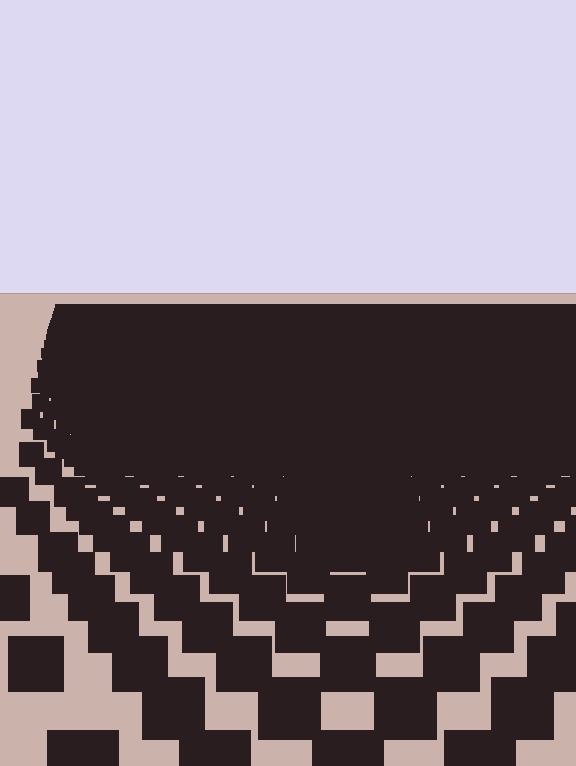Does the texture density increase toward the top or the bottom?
Density increases toward the top.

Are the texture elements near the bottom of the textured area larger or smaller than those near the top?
Larger. Near the bottom, elements are closer to the viewer and appear at a bigger on-screen size.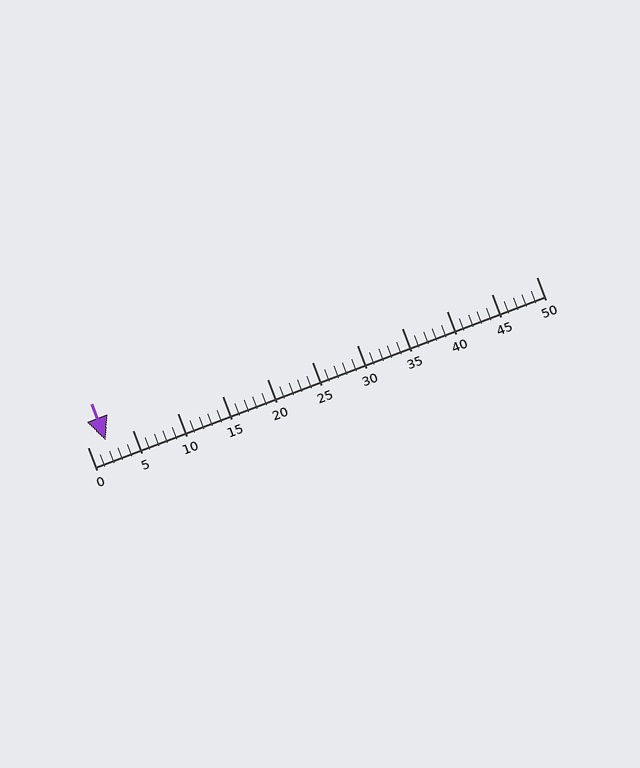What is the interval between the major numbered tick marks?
The major tick marks are spaced 5 units apart.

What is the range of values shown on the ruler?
The ruler shows values from 0 to 50.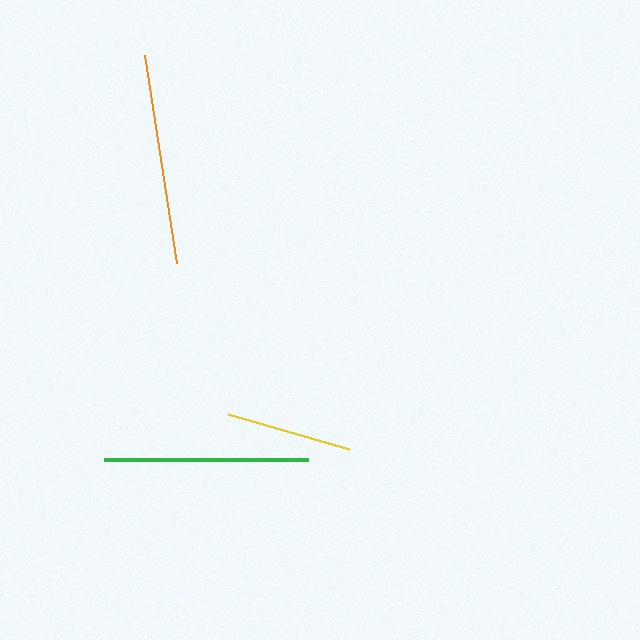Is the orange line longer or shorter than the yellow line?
The orange line is longer than the yellow line.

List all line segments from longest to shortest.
From longest to shortest: orange, green, yellow.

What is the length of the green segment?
The green segment is approximately 204 pixels long.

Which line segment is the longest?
The orange line is the longest at approximately 210 pixels.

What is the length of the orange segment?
The orange segment is approximately 210 pixels long.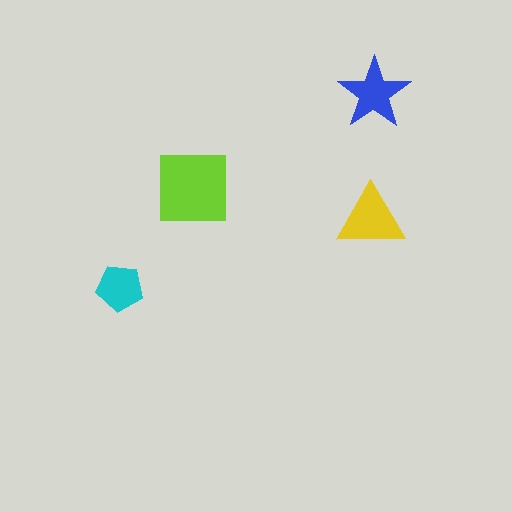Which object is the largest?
The lime square.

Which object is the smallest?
The cyan pentagon.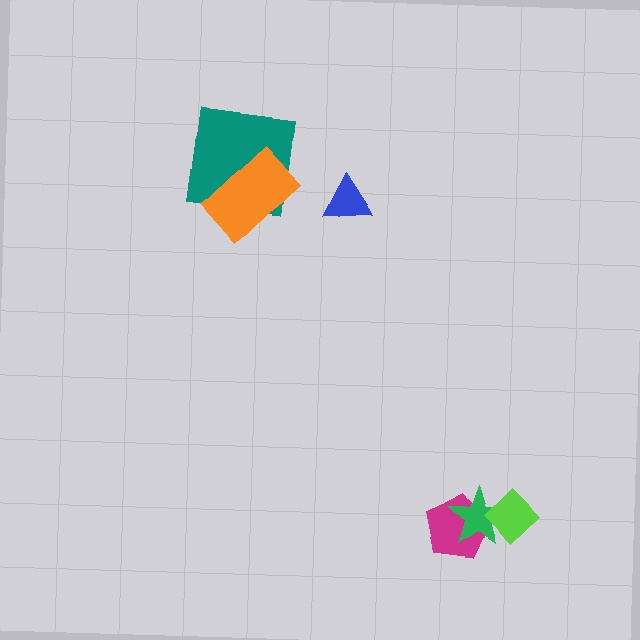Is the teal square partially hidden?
Yes, it is partially covered by another shape.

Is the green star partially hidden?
Yes, it is partially covered by another shape.